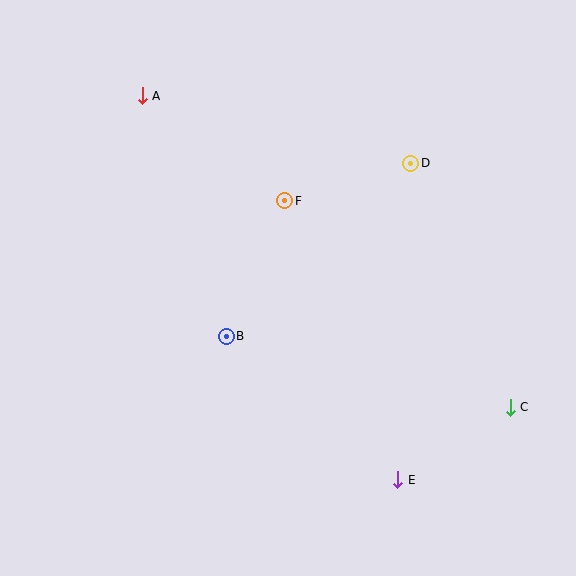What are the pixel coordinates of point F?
Point F is at (285, 201).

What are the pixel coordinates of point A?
Point A is at (142, 96).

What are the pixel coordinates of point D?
Point D is at (411, 163).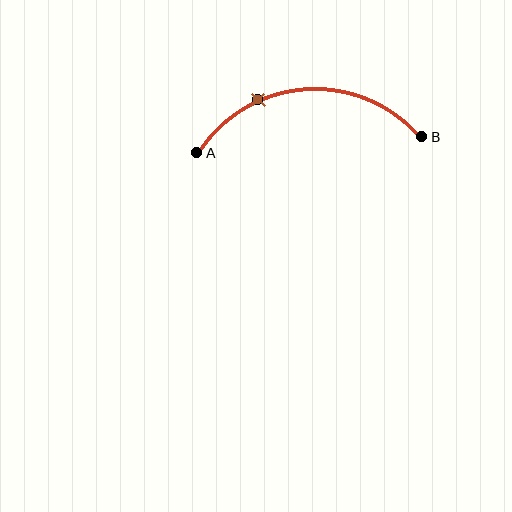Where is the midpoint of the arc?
The arc midpoint is the point on the curve farthest from the straight line joining A and B. It sits above that line.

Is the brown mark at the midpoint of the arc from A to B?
No. The brown mark lies on the arc but is closer to endpoint A. The arc midpoint would be at the point on the curve equidistant along the arc from both A and B.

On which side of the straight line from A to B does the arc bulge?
The arc bulges above the straight line connecting A and B.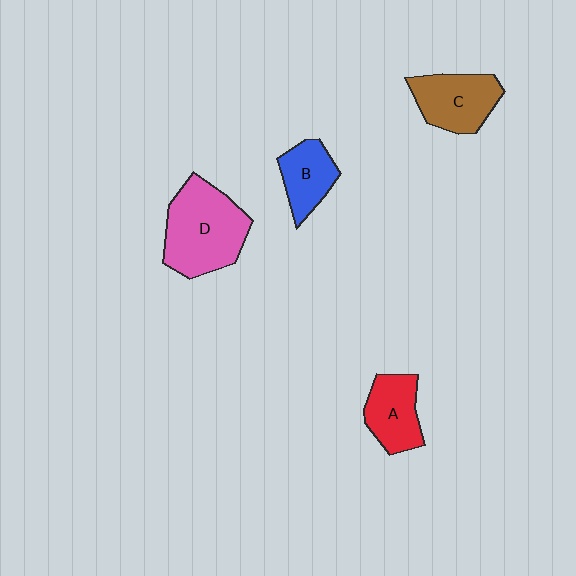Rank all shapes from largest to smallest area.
From largest to smallest: D (pink), C (brown), A (red), B (blue).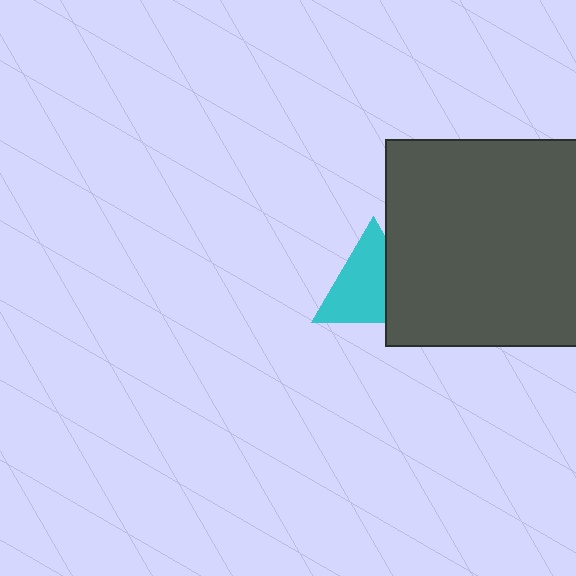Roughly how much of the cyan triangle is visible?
Most of it is visible (roughly 68%).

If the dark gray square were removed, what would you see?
You would see the complete cyan triangle.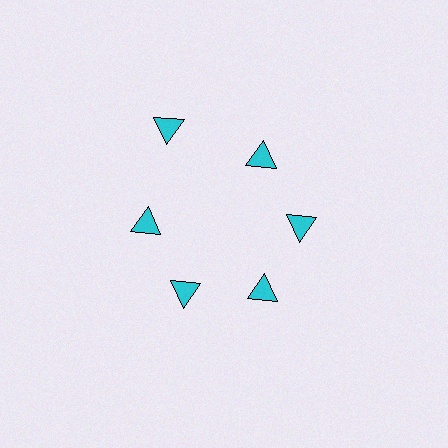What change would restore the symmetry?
The symmetry would be restored by moving it inward, back onto the ring so that all 6 triangles sit at equal angles and equal distance from the center.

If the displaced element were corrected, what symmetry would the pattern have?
It would have 6-fold rotational symmetry — the pattern would map onto itself every 60 degrees.